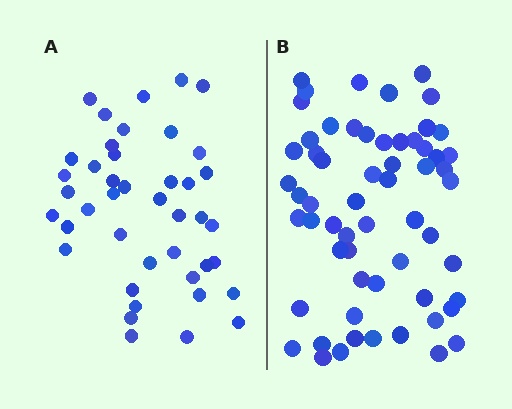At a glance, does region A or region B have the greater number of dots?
Region B (the right region) has more dots.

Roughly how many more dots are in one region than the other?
Region B has approximately 20 more dots than region A.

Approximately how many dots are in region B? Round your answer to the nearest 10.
About 60 dots.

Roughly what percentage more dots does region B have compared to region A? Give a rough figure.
About 45% more.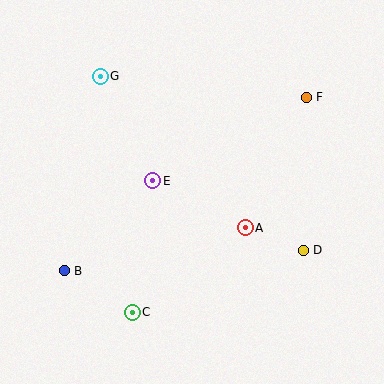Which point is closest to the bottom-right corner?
Point D is closest to the bottom-right corner.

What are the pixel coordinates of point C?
Point C is at (132, 312).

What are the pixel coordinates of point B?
Point B is at (64, 271).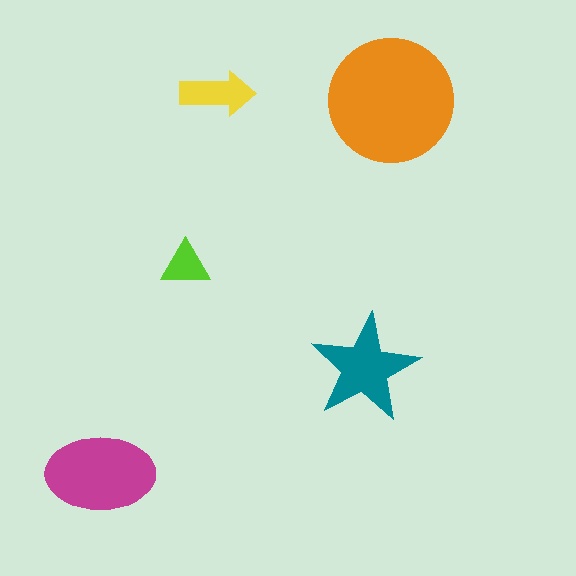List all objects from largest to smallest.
The orange circle, the magenta ellipse, the teal star, the yellow arrow, the lime triangle.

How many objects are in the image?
There are 5 objects in the image.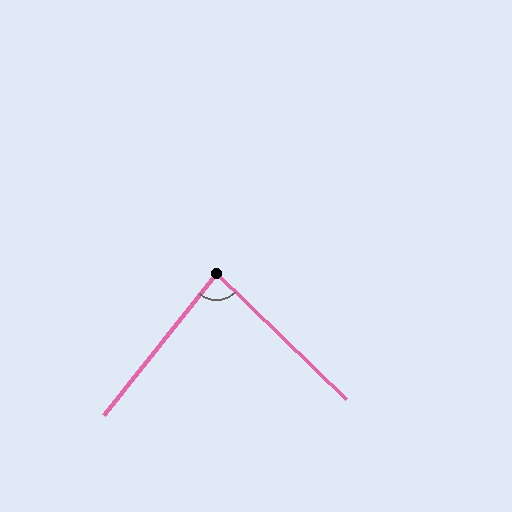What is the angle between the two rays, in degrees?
Approximately 84 degrees.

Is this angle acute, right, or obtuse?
It is acute.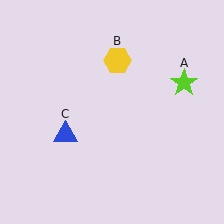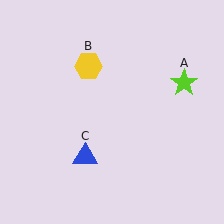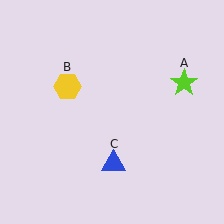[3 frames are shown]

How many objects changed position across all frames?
2 objects changed position: yellow hexagon (object B), blue triangle (object C).